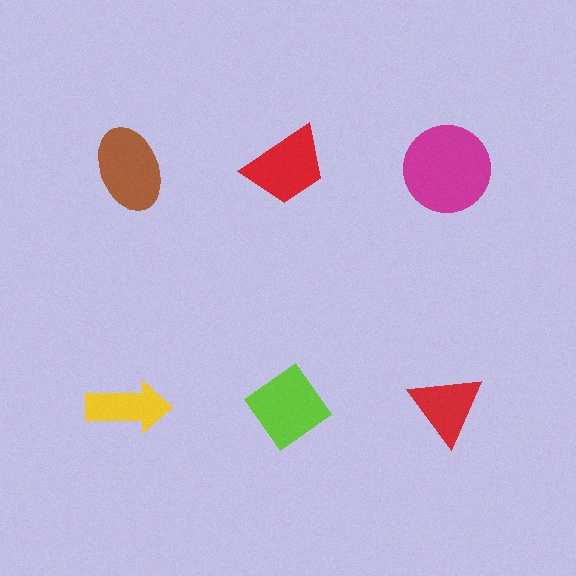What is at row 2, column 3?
A red triangle.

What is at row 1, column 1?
A brown ellipse.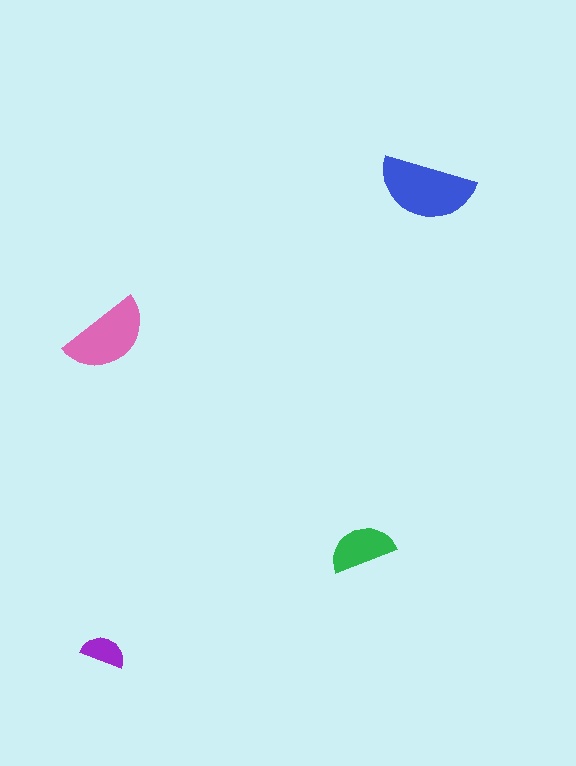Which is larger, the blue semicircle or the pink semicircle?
The blue one.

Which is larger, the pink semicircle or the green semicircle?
The pink one.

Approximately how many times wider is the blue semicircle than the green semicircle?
About 1.5 times wider.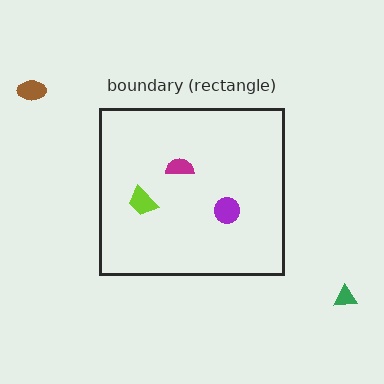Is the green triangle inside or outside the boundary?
Outside.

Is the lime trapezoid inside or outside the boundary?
Inside.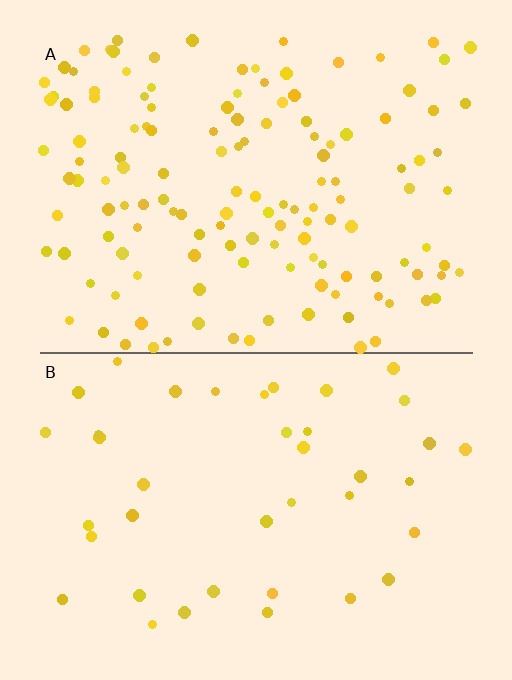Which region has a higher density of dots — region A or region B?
A (the top).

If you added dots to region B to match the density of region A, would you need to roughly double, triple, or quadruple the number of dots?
Approximately triple.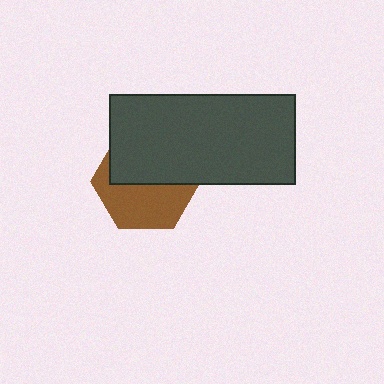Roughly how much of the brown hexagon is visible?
About half of it is visible (roughly 49%).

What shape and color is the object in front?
The object in front is a dark gray rectangle.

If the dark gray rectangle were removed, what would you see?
You would see the complete brown hexagon.